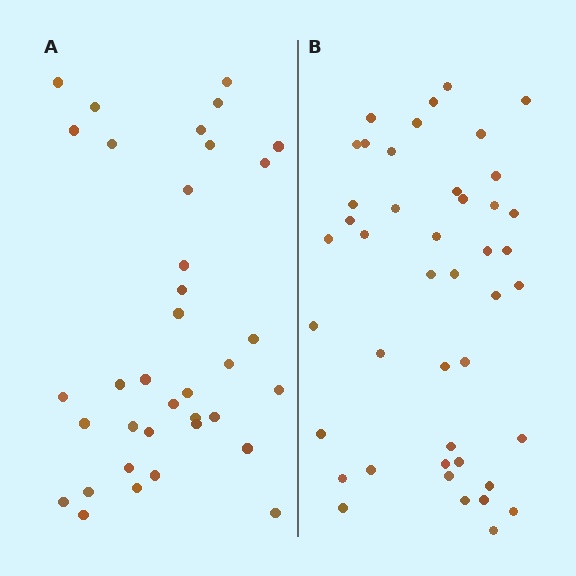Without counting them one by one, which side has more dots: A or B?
Region B (the right region) has more dots.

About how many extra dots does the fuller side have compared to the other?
Region B has roughly 8 or so more dots than region A.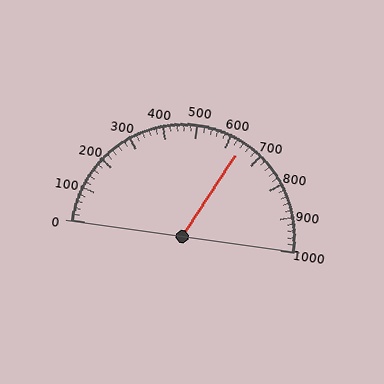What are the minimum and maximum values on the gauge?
The gauge ranges from 0 to 1000.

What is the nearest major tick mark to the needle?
The nearest major tick mark is 600.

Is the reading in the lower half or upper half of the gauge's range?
The reading is in the upper half of the range (0 to 1000).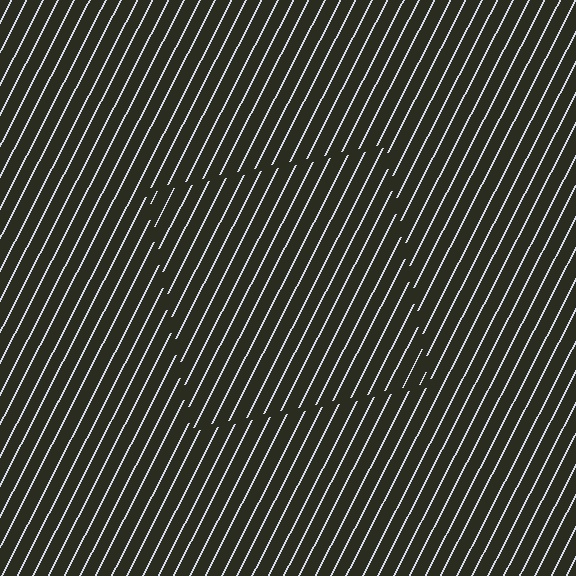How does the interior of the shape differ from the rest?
The interior of the shape contains the same grating, shifted by half a period — the contour is defined by the phase discontinuity where line-ends from the inner and outer gratings abut.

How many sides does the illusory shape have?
4 sides — the line-ends trace a square.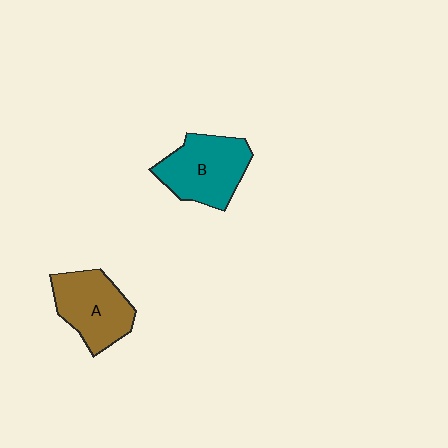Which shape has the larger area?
Shape B (teal).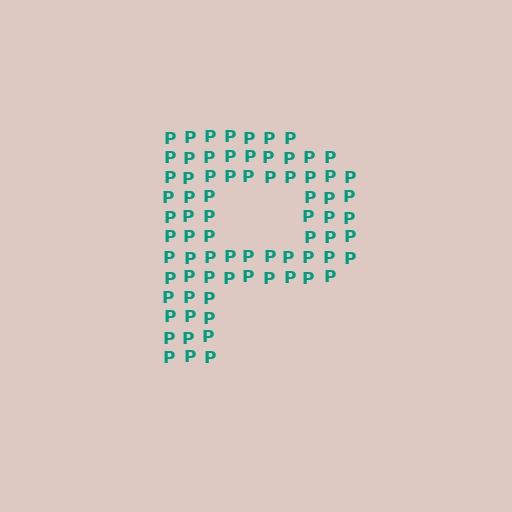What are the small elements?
The small elements are letter P's.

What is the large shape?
The large shape is the letter P.